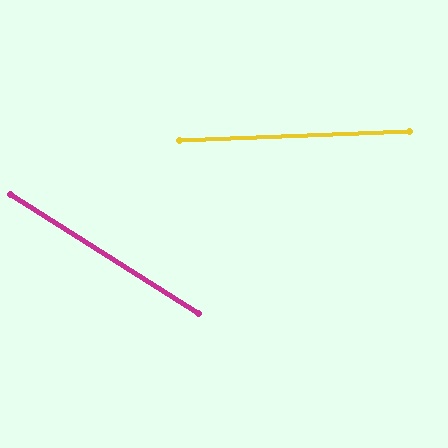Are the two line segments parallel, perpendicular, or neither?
Neither parallel nor perpendicular — they differ by about 35°.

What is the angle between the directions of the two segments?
Approximately 35 degrees.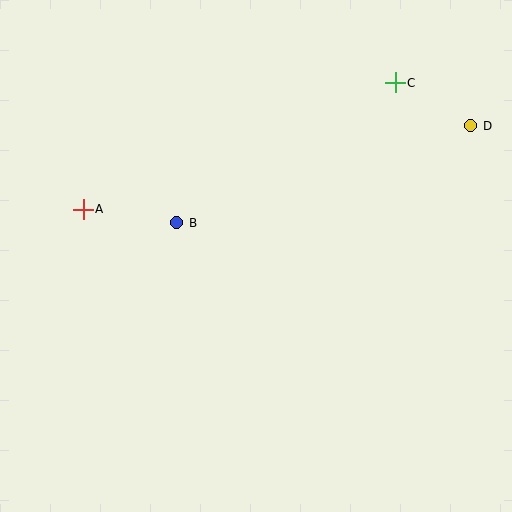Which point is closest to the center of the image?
Point B at (177, 223) is closest to the center.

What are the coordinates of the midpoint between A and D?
The midpoint between A and D is at (277, 168).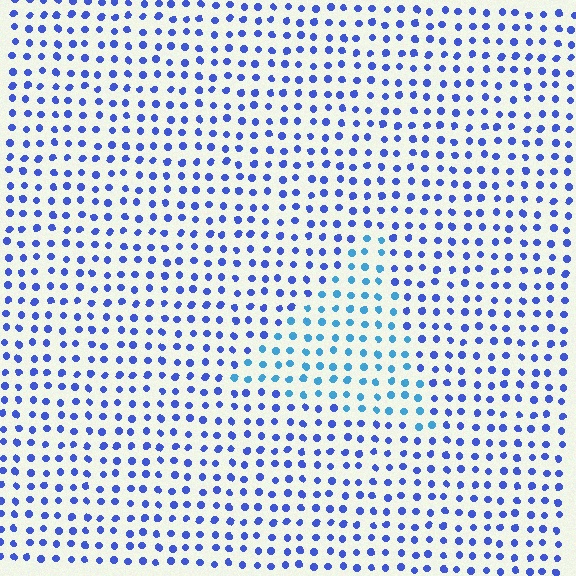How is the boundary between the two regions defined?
The boundary is defined purely by a slight shift in hue (about 31 degrees). Spacing, size, and orientation are identical on both sides.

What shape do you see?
I see a triangle.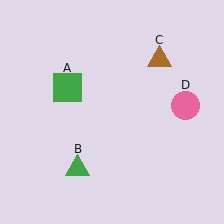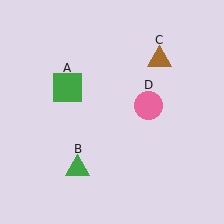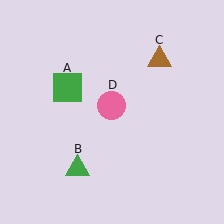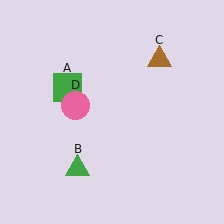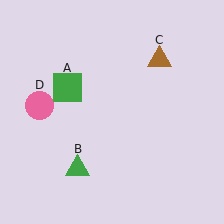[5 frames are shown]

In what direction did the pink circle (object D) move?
The pink circle (object D) moved left.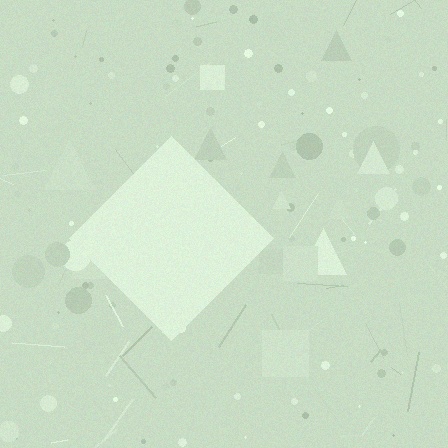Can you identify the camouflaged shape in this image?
The camouflaged shape is a diamond.